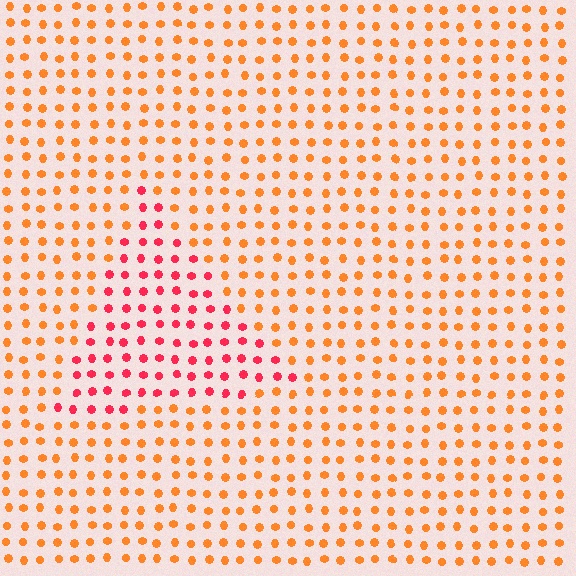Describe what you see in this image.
The image is filled with small orange elements in a uniform arrangement. A triangle-shaped region is visible where the elements are tinted to a slightly different hue, forming a subtle color boundary.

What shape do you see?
I see a triangle.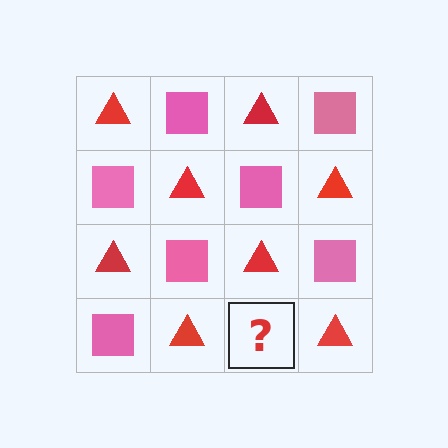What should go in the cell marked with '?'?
The missing cell should contain a pink square.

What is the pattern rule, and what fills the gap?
The rule is that it alternates red triangle and pink square in a checkerboard pattern. The gap should be filled with a pink square.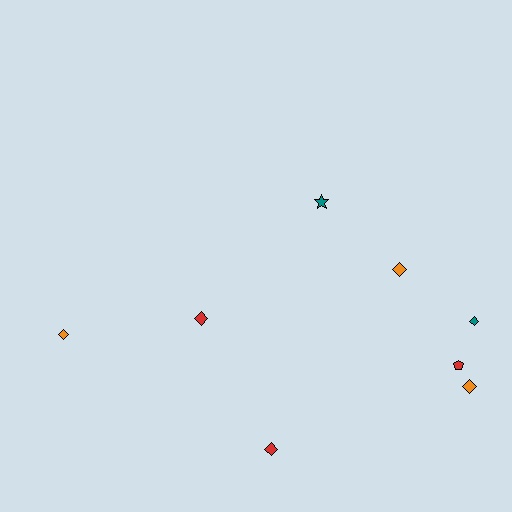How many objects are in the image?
There are 8 objects.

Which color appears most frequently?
Orange, with 3 objects.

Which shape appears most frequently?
Diamond, with 6 objects.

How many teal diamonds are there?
There is 1 teal diamond.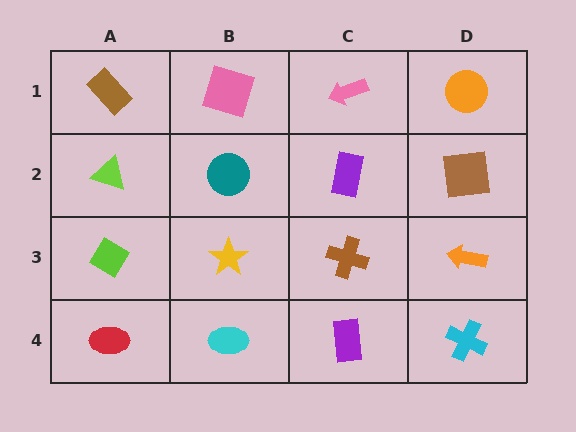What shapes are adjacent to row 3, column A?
A lime triangle (row 2, column A), a red ellipse (row 4, column A), a yellow star (row 3, column B).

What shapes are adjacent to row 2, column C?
A pink arrow (row 1, column C), a brown cross (row 3, column C), a teal circle (row 2, column B), a brown square (row 2, column D).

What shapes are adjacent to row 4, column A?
A lime diamond (row 3, column A), a cyan ellipse (row 4, column B).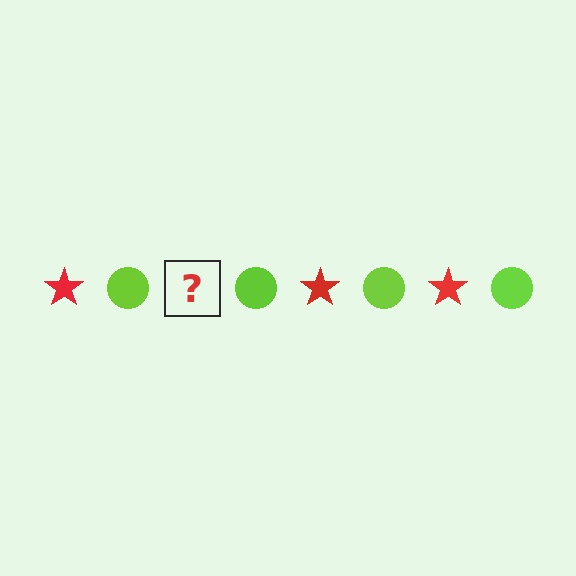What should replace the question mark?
The question mark should be replaced with a red star.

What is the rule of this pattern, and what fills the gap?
The rule is that the pattern alternates between red star and lime circle. The gap should be filled with a red star.